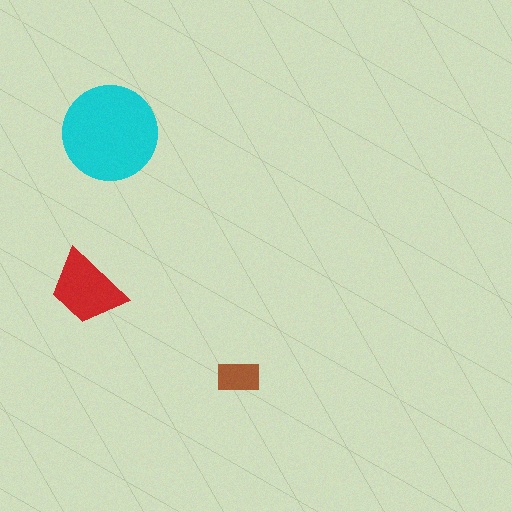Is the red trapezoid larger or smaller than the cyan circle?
Smaller.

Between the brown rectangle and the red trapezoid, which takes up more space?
The red trapezoid.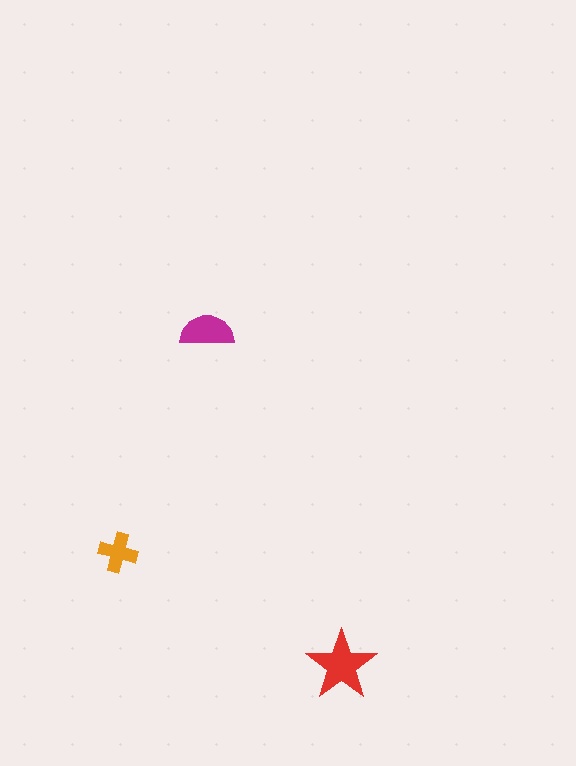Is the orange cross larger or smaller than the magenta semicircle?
Smaller.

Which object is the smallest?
The orange cross.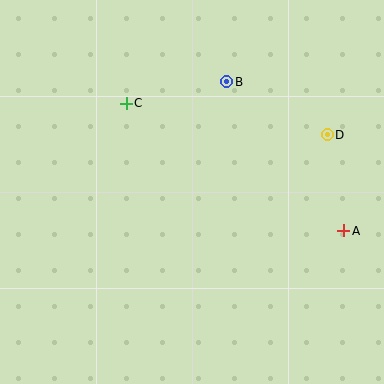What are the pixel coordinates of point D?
Point D is at (327, 135).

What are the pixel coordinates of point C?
Point C is at (126, 103).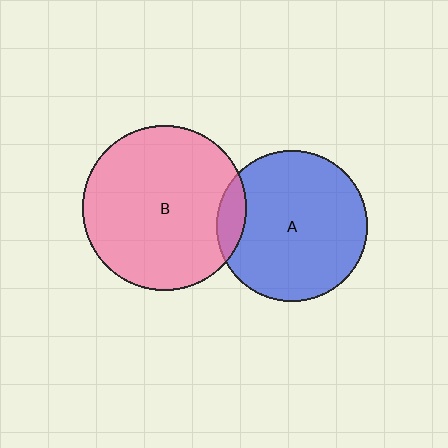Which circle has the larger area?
Circle B (pink).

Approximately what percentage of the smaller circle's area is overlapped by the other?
Approximately 10%.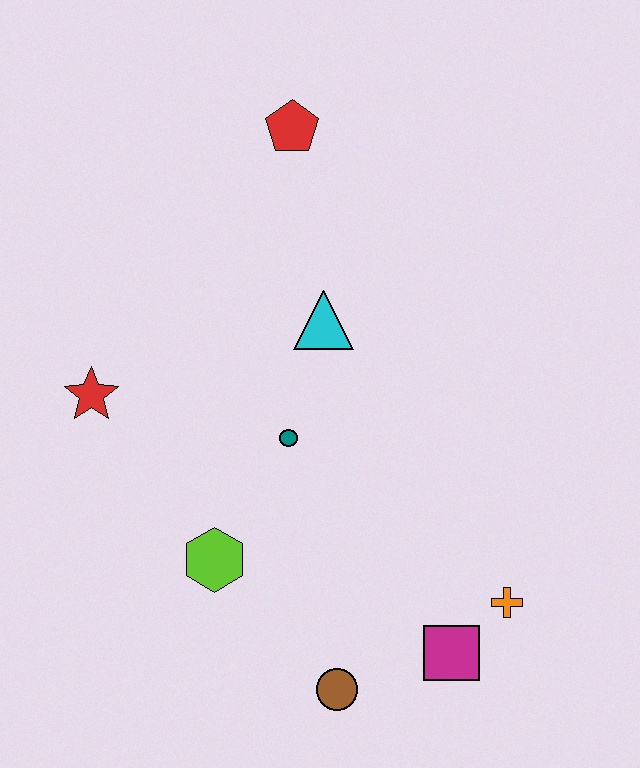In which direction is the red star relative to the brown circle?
The red star is above the brown circle.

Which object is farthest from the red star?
The orange cross is farthest from the red star.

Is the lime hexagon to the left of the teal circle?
Yes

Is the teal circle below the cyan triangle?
Yes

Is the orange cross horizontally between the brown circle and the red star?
No